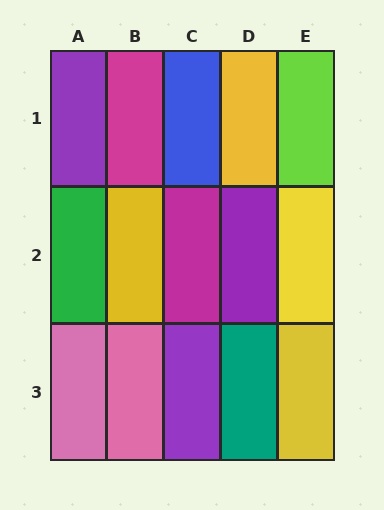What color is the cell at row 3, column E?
Yellow.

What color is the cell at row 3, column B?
Pink.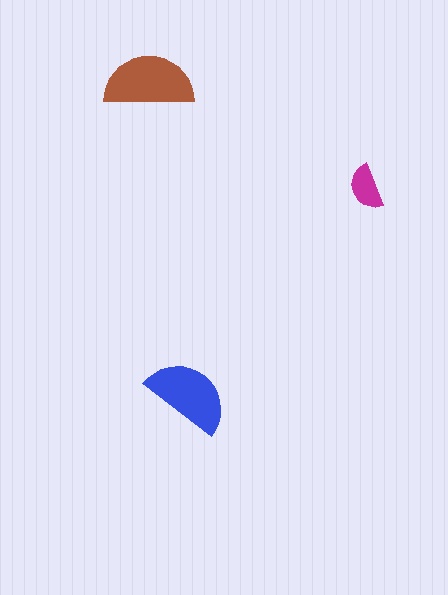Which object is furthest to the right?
The magenta semicircle is rightmost.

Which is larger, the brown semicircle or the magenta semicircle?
The brown one.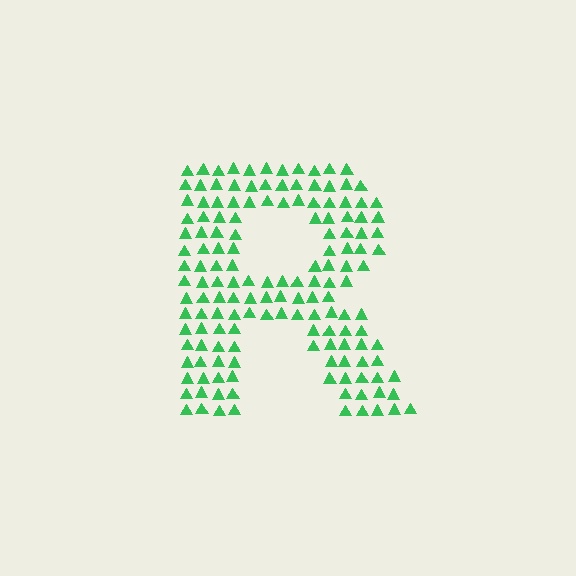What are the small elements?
The small elements are triangles.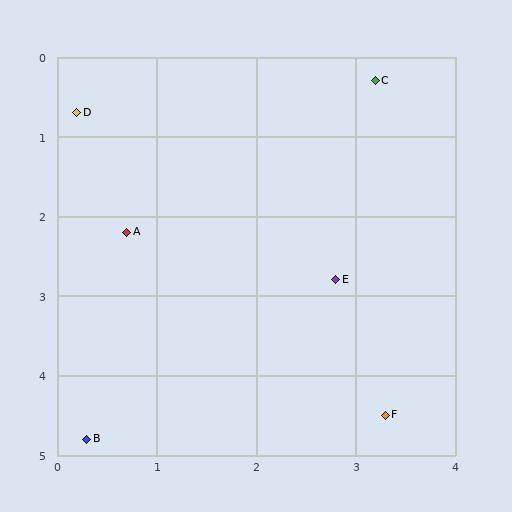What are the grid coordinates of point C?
Point C is at approximately (3.2, 0.3).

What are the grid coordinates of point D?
Point D is at approximately (0.2, 0.7).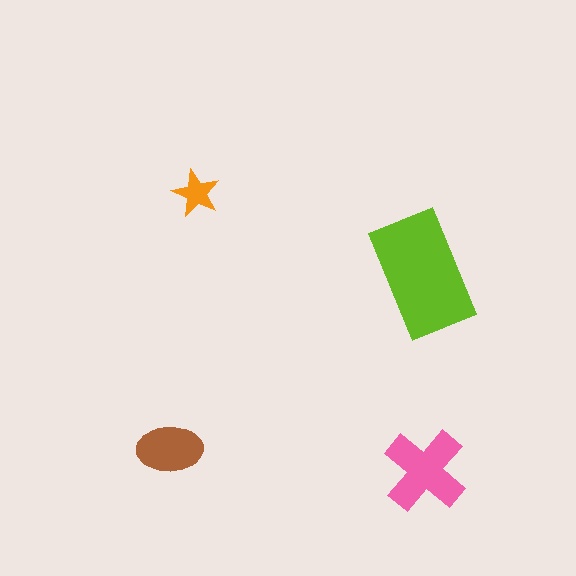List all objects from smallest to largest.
The orange star, the brown ellipse, the pink cross, the lime rectangle.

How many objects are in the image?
There are 4 objects in the image.